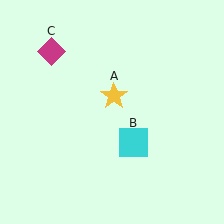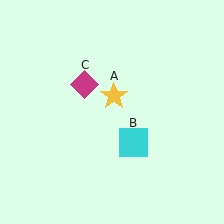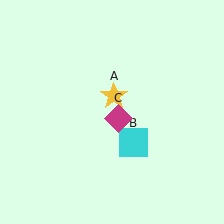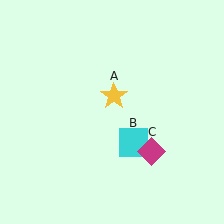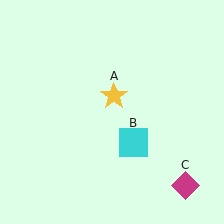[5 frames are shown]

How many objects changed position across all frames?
1 object changed position: magenta diamond (object C).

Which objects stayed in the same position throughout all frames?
Yellow star (object A) and cyan square (object B) remained stationary.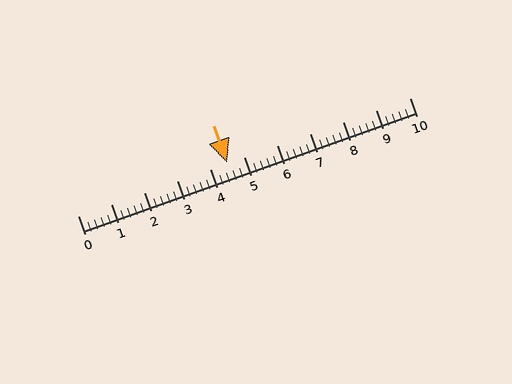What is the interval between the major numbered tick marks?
The major tick marks are spaced 1 units apart.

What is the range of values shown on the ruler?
The ruler shows values from 0 to 10.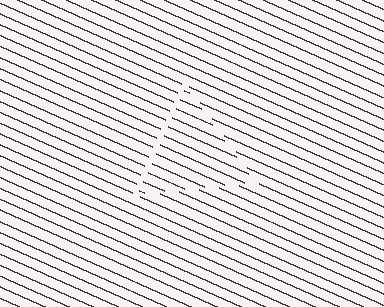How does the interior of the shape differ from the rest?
The interior of the shape contains the same grating, shifted by half a period — the contour is defined by the phase discontinuity where line-ends from the inner and outer gratings abut.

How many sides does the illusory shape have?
3 sides — the line-ends trace a triangle.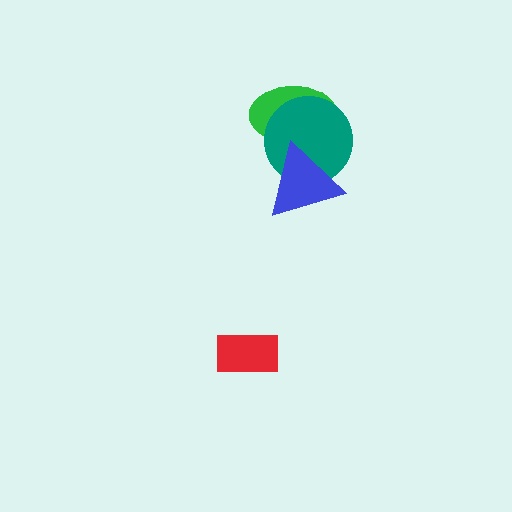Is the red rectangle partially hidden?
No, no other shape covers it.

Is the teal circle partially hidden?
Yes, it is partially covered by another shape.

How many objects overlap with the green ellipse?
2 objects overlap with the green ellipse.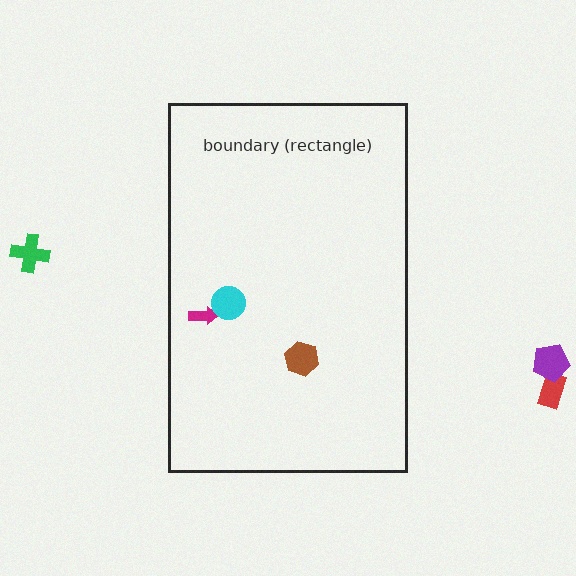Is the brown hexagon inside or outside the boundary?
Inside.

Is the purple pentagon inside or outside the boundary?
Outside.